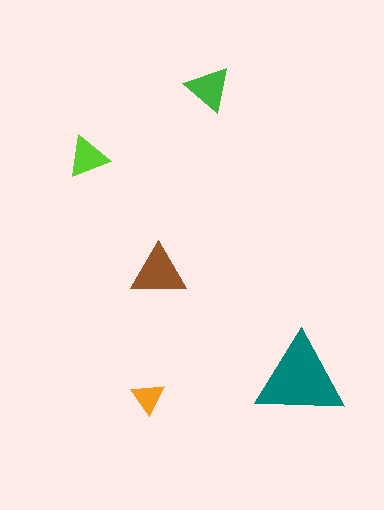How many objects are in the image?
There are 5 objects in the image.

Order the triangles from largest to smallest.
the teal one, the brown one, the green one, the lime one, the orange one.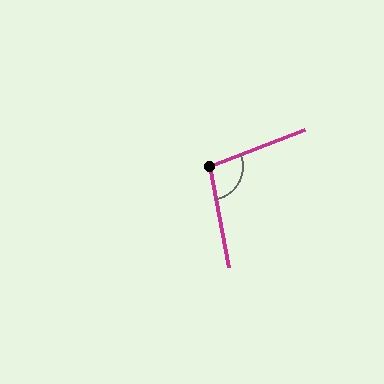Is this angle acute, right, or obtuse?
It is obtuse.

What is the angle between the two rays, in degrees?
Approximately 100 degrees.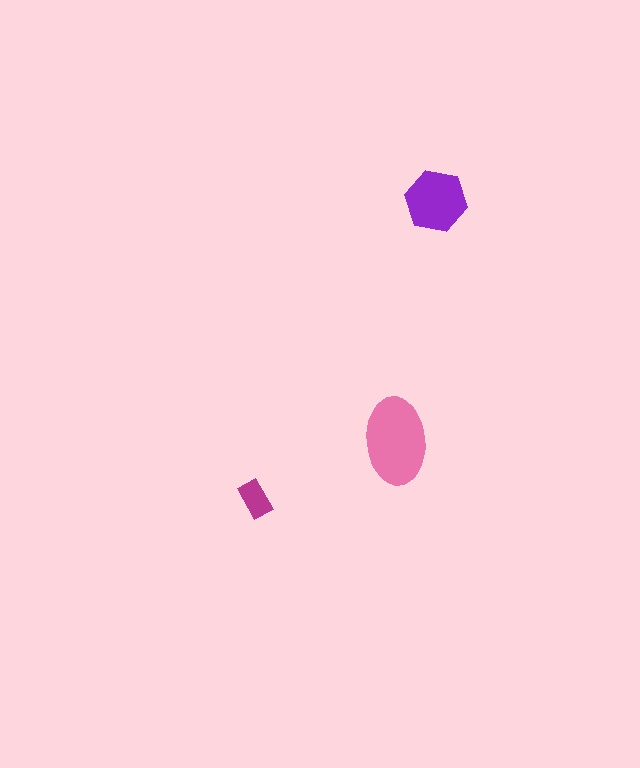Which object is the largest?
The pink ellipse.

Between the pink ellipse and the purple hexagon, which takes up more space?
The pink ellipse.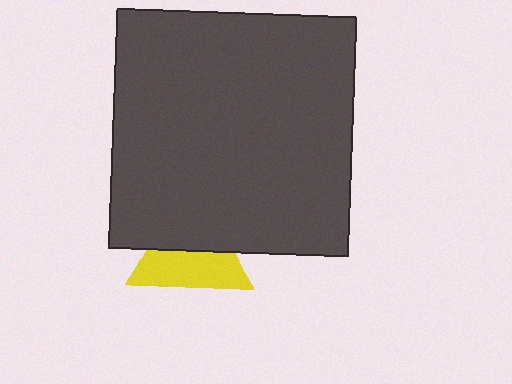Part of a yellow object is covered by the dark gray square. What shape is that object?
It is a triangle.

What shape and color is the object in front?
The object in front is a dark gray square.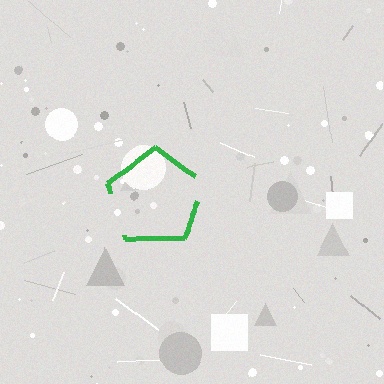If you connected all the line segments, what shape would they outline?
They would outline a pentagon.